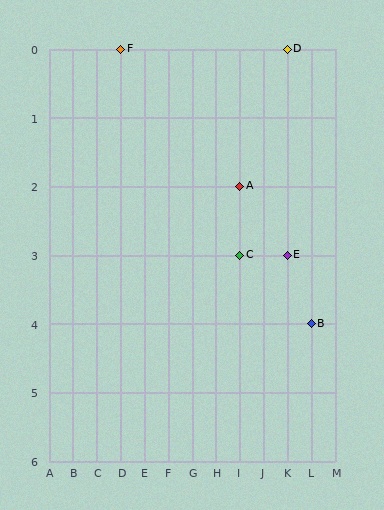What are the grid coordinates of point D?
Point D is at grid coordinates (K, 0).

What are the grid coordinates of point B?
Point B is at grid coordinates (L, 4).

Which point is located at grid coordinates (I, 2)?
Point A is at (I, 2).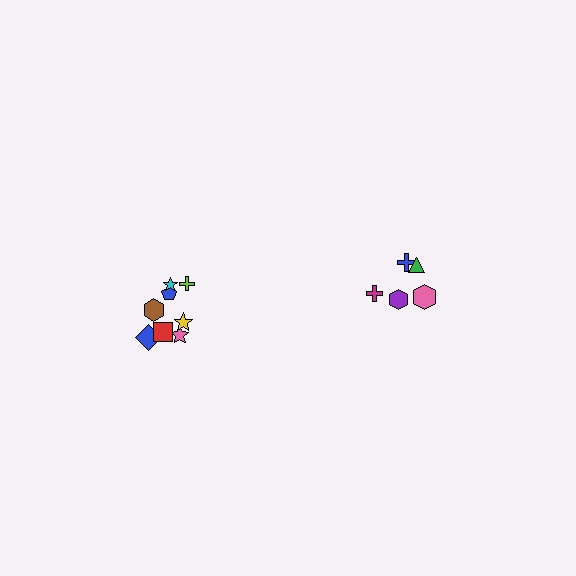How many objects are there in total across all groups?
There are 13 objects.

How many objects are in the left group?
There are 8 objects.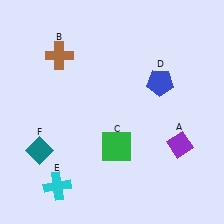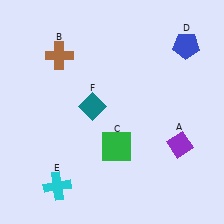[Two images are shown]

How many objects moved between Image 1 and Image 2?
2 objects moved between the two images.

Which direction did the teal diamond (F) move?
The teal diamond (F) moved right.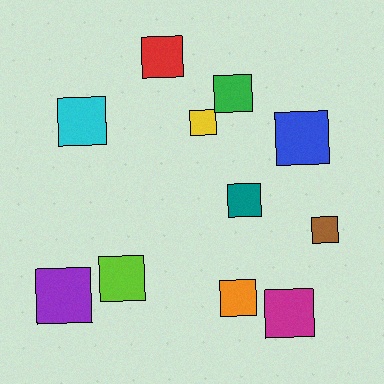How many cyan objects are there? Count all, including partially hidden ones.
There is 1 cyan object.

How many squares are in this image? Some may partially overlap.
There are 11 squares.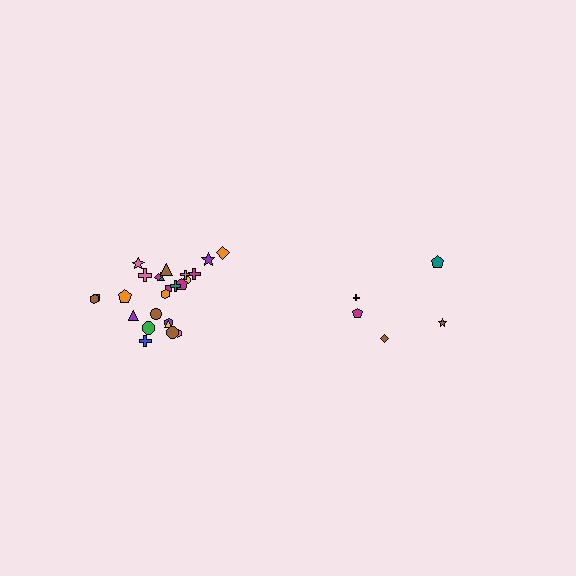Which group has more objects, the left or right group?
The left group.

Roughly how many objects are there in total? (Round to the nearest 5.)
Roughly 30 objects in total.